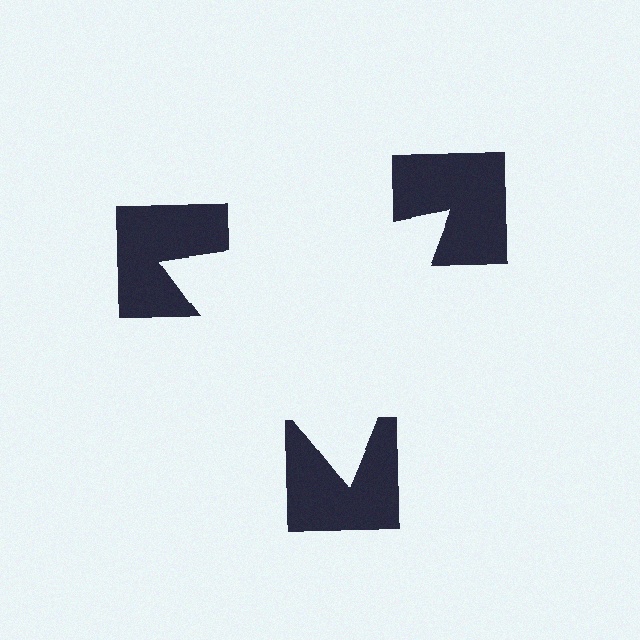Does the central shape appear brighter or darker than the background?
It typically appears slightly brighter than the background, even though no actual brightness change is drawn.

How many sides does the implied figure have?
3 sides.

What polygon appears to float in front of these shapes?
An illusory triangle — its edges are inferred from the aligned wedge cuts in the notched squares, not physically drawn.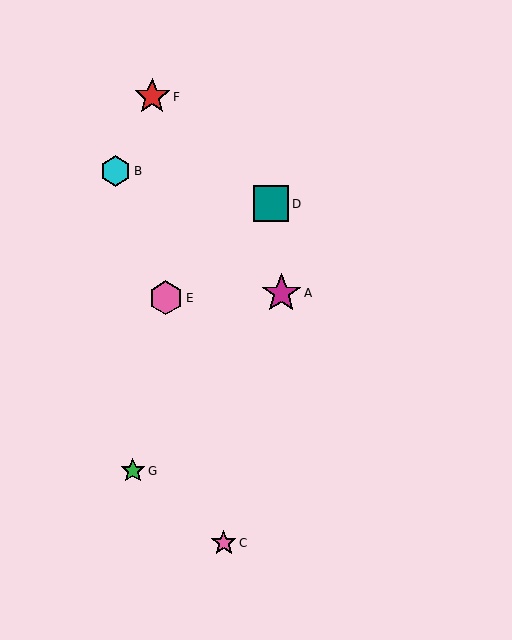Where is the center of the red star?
The center of the red star is at (152, 97).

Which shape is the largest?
The magenta star (labeled A) is the largest.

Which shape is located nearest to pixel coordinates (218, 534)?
The pink star (labeled C) at (224, 543) is nearest to that location.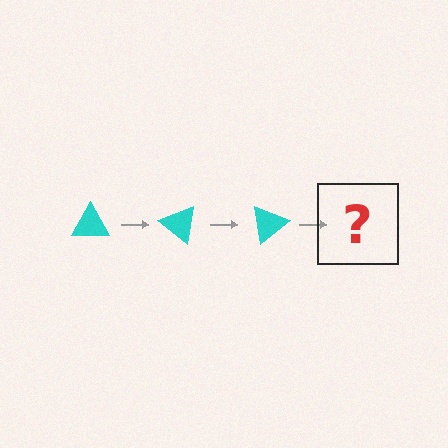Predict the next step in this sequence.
The next step is a cyan triangle rotated 120 degrees.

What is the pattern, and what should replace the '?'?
The pattern is that the triangle rotates 40 degrees each step. The '?' should be a cyan triangle rotated 120 degrees.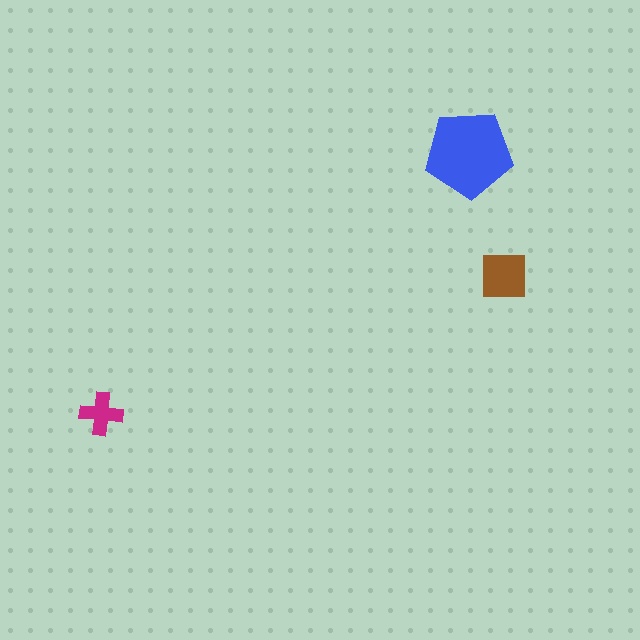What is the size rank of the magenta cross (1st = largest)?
3rd.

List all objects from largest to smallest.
The blue pentagon, the brown square, the magenta cross.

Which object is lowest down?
The magenta cross is bottommost.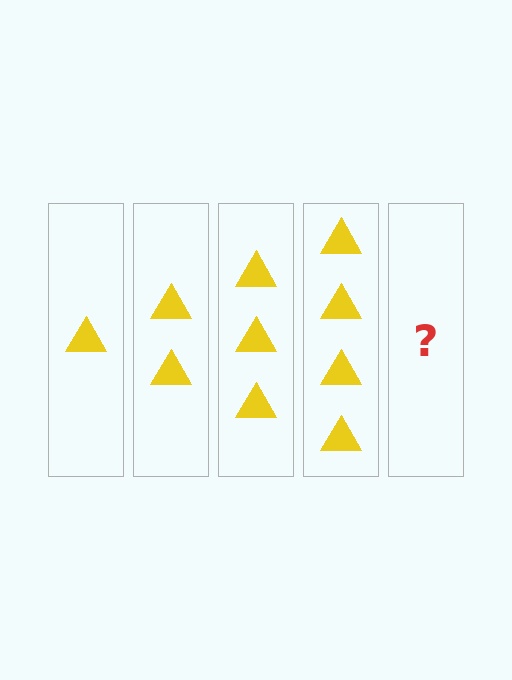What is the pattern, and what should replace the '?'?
The pattern is that each step adds one more triangle. The '?' should be 5 triangles.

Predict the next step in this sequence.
The next step is 5 triangles.